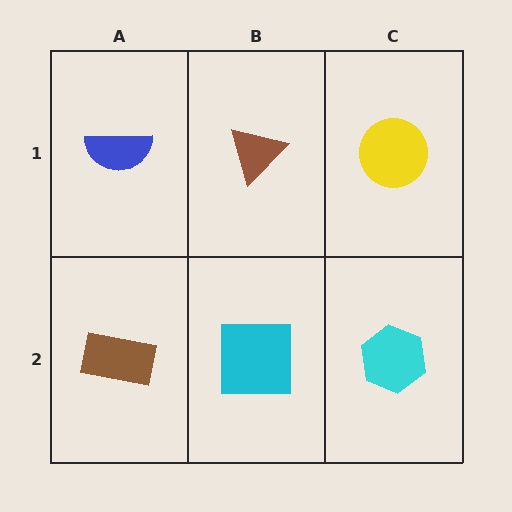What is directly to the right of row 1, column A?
A brown triangle.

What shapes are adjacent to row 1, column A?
A brown rectangle (row 2, column A), a brown triangle (row 1, column B).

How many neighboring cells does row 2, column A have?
2.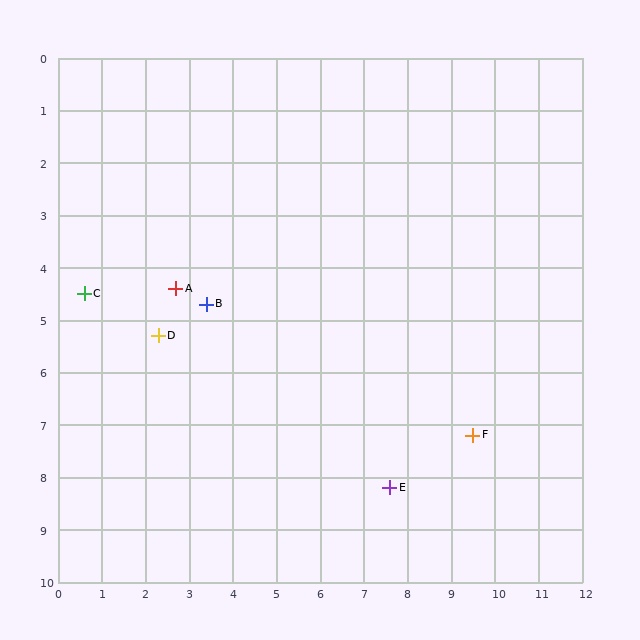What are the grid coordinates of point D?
Point D is at approximately (2.3, 5.3).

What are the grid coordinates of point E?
Point E is at approximately (7.6, 8.2).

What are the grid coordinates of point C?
Point C is at approximately (0.6, 4.5).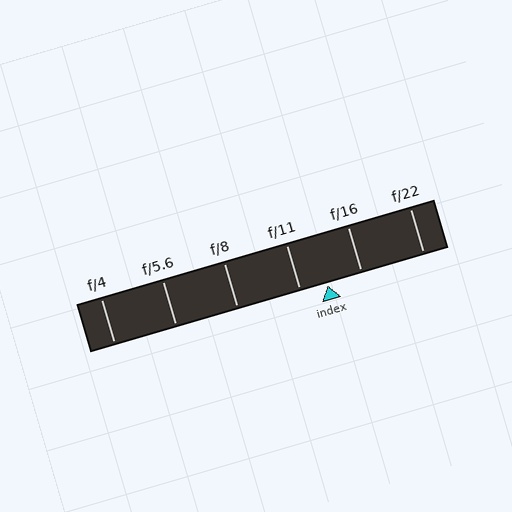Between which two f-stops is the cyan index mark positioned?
The index mark is between f/11 and f/16.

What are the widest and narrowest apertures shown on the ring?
The widest aperture shown is f/4 and the narrowest is f/22.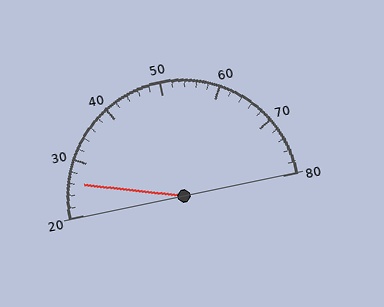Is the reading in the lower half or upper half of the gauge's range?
The reading is in the lower half of the range (20 to 80).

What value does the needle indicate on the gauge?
The needle indicates approximately 26.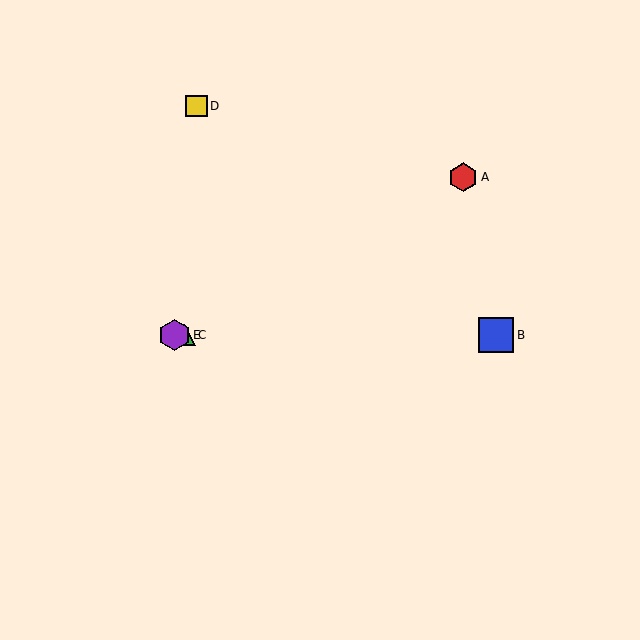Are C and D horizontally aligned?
No, C is at y≈335 and D is at y≈106.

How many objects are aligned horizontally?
3 objects (B, C, E) are aligned horizontally.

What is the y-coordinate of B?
Object B is at y≈335.